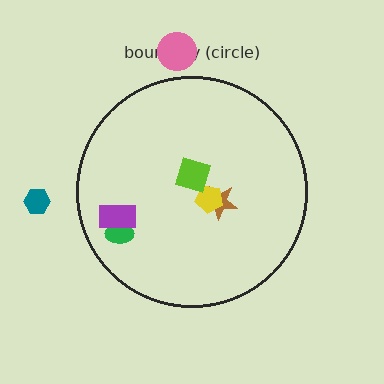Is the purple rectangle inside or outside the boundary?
Inside.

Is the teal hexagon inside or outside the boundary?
Outside.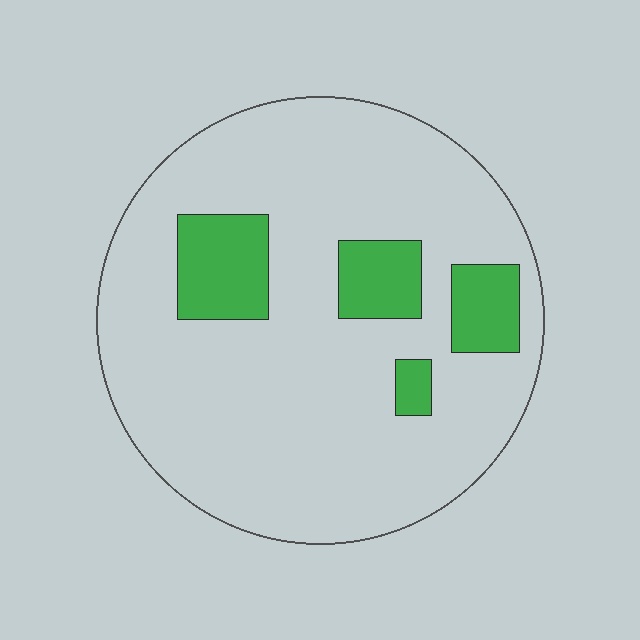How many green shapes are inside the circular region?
4.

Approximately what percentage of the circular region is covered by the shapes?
Approximately 15%.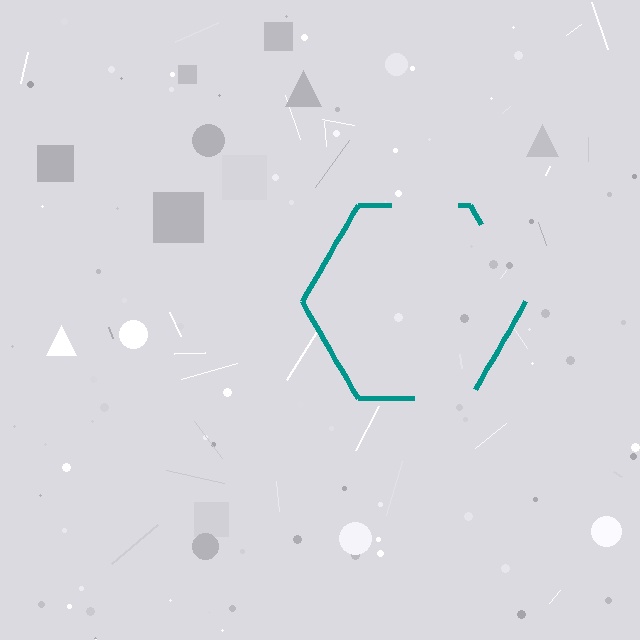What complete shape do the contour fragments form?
The contour fragments form a hexagon.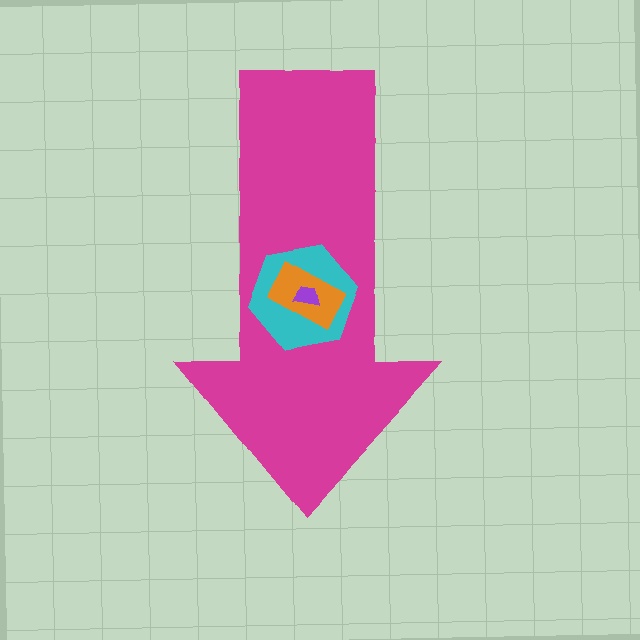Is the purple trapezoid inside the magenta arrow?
Yes.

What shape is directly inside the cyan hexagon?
The orange rectangle.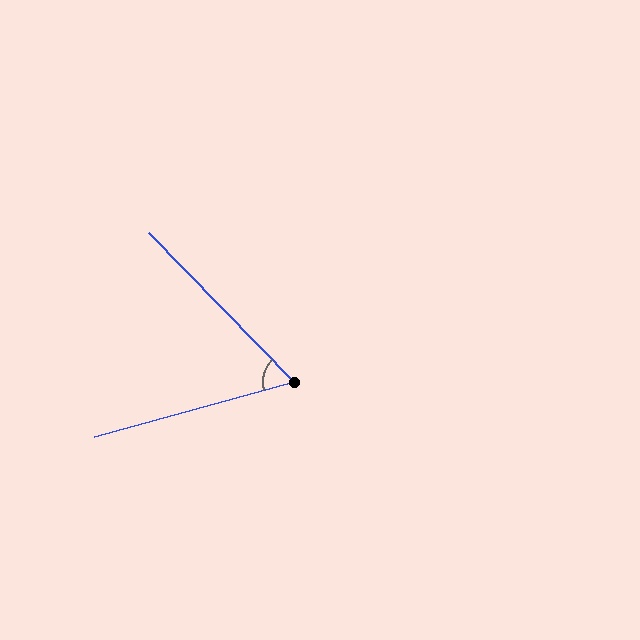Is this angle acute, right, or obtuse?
It is acute.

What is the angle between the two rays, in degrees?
Approximately 61 degrees.